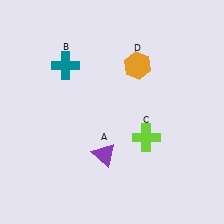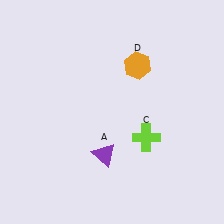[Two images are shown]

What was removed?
The teal cross (B) was removed in Image 2.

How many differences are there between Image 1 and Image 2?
There is 1 difference between the two images.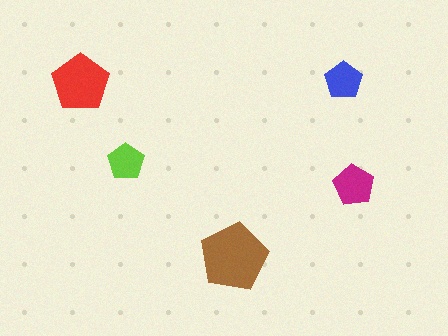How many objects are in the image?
There are 5 objects in the image.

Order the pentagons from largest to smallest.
the brown one, the red one, the magenta one, the blue one, the lime one.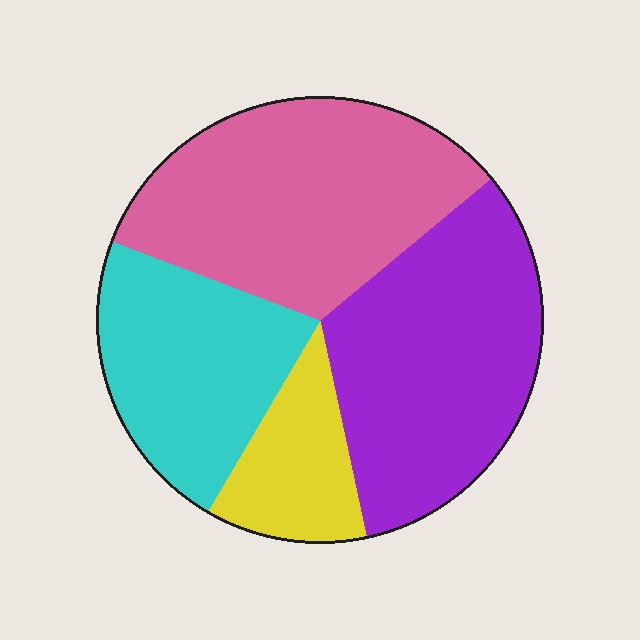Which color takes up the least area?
Yellow, at roughly 10%.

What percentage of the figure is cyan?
Cyan covers about 20% of the figure.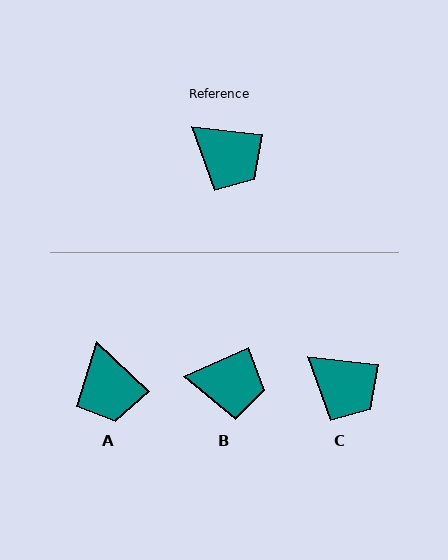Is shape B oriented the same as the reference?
No, it is off by about 30 degrees.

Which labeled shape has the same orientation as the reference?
C.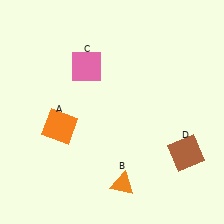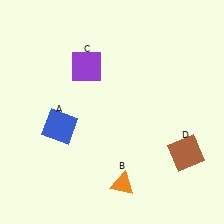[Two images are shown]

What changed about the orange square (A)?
In Image 1, A is orange. In Image 2, it changed to blue.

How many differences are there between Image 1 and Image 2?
There are 2 differences between the two images.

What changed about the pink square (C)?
In Image 1, C is pink. In Image 2, it changed to purple.